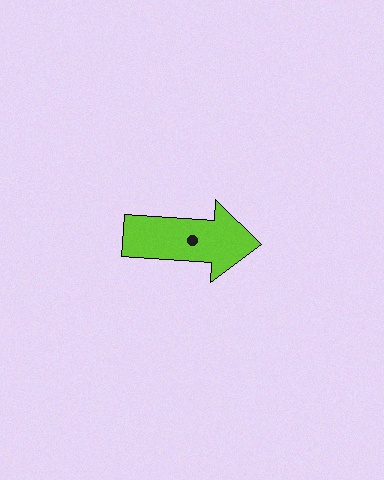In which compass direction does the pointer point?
East.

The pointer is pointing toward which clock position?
Roughly 3 o'clock.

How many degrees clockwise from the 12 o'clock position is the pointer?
Approximately 94 degrees.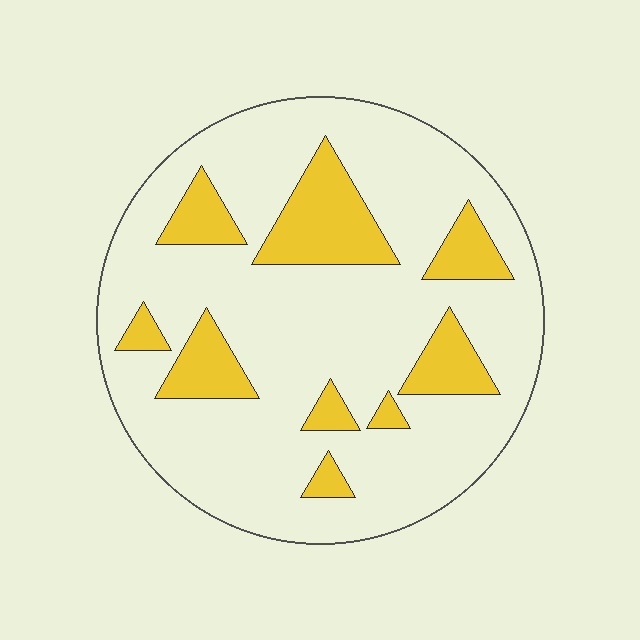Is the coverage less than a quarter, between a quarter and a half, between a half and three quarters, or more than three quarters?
Less than a quarter.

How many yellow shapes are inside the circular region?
9.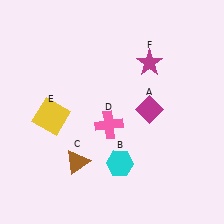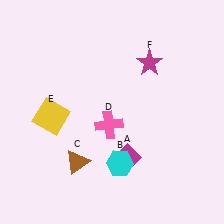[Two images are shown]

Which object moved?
The magenta diamond (A) moved down.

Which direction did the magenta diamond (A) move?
The magenta diamond (A) moved down.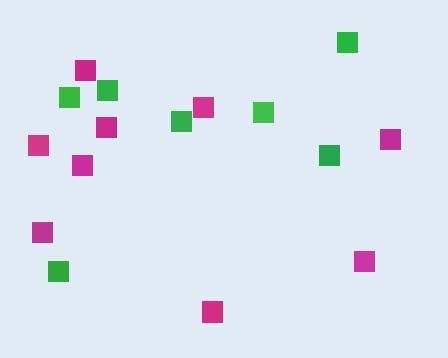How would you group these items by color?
There are 2 groups: one group of green squares (7) and one group of magenta squares (9).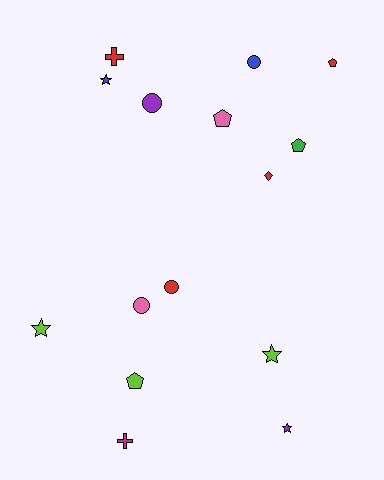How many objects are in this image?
There are 15 objects.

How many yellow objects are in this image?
There are no yellow objects.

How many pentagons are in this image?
There are 4 pentagons.